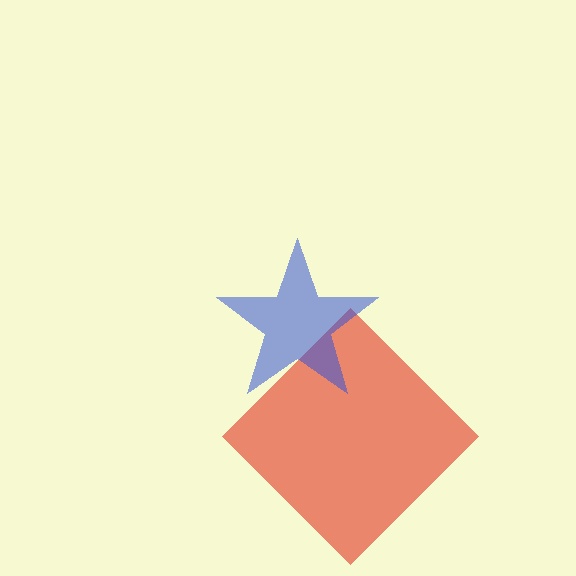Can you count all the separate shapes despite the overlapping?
Yes, there are 2 separate shapes.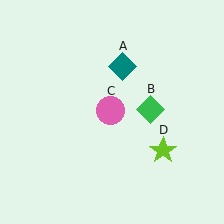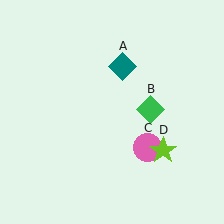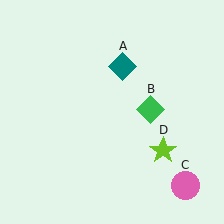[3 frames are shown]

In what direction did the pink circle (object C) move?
The pink circle (object C) moved down and to the right.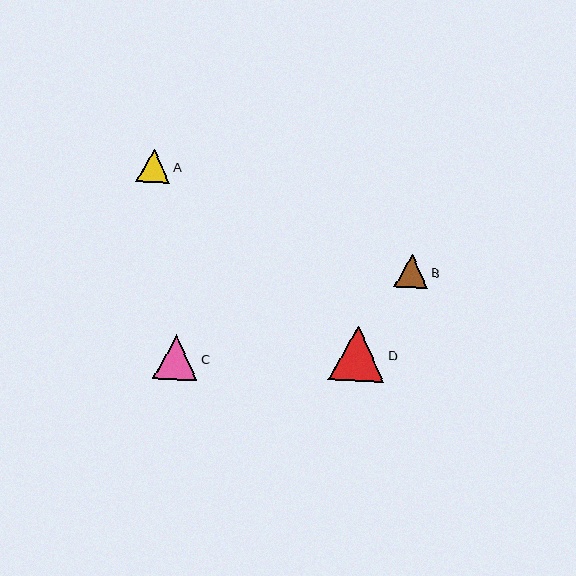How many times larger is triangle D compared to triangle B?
Triangle D is approximately 1.7 times the size of triangle B.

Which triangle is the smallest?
Triangle B is the smallest with a size of approximately 33 pixels.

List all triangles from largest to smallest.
From largest to smallest: D, C, A, B.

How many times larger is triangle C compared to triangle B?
Triangle C is approximately 1.3 times the size of triangle B.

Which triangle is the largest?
Triangle D is the largest with a size of approximately 55 pixels.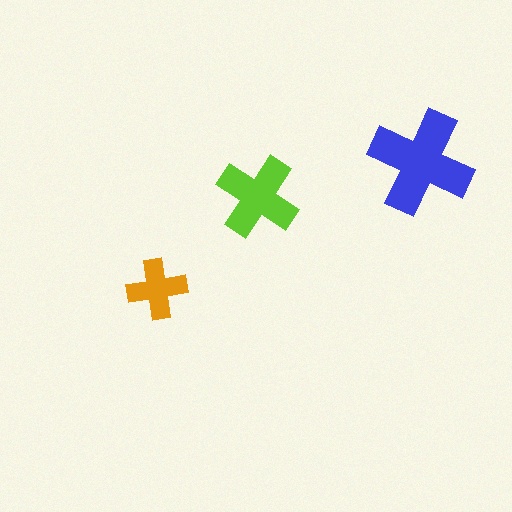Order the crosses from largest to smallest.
the blue one, the lime one, the orange one.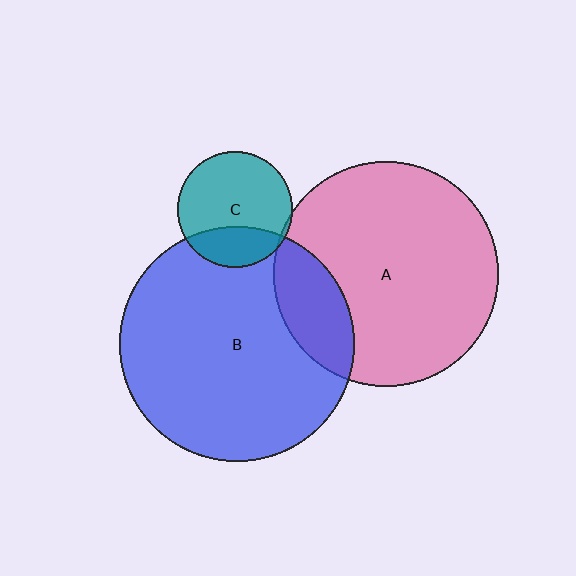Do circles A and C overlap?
Yes.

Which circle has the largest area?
Circle B (blue).